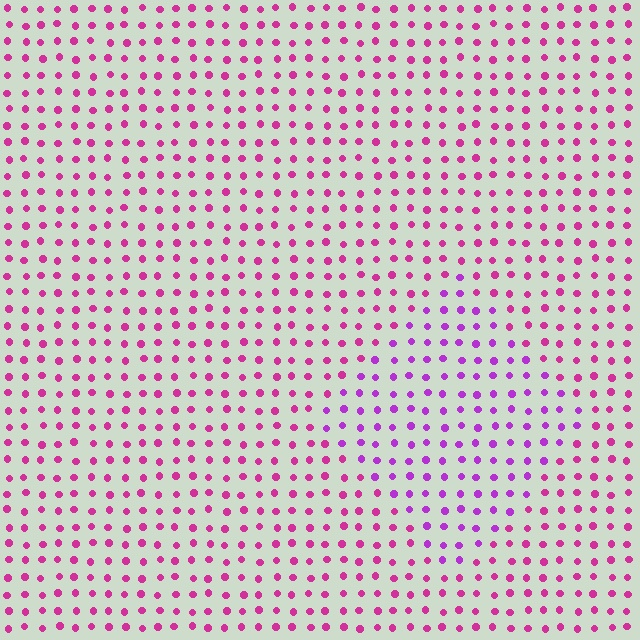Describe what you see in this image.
The image is filled with small magenta elements in a uniform arrangement. A diamond-shaped region is visible where the elements are tinted to a slightly different hue, forming a subtle color boundary.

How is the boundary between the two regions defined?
The boundary is defined purely by a slight shift in hue (about 31 degrees). Spacing, size, and orientation are identical on both sides.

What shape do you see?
I see a diamond.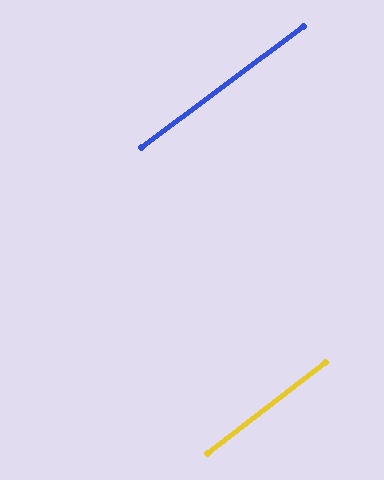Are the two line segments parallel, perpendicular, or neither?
Parallel — their directions differ by only 1.3°.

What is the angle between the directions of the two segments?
Approximately 1 degree.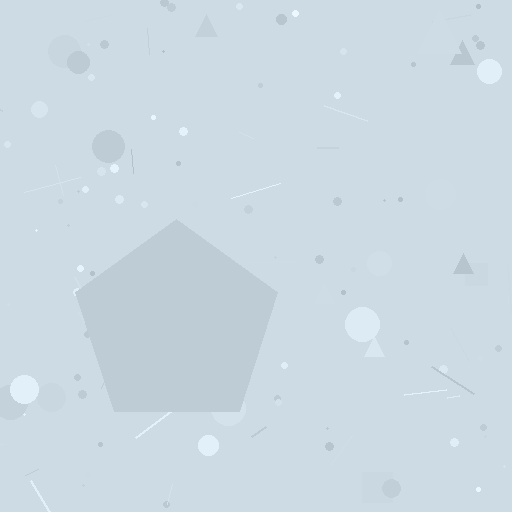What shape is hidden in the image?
A pentagon is hidden in the image.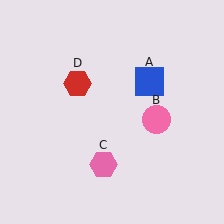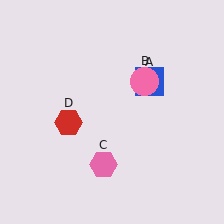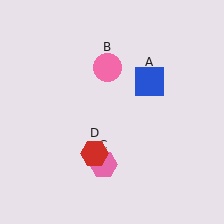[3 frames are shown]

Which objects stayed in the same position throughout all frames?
Blue square (object A) and pink hexagon (object C) remained stationary.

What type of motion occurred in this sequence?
The pink circle (object B), red hexagon (object D) rotated counterclockwise around the center of the scene.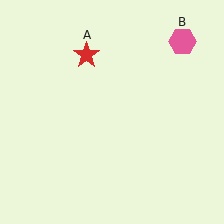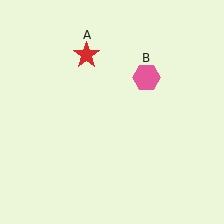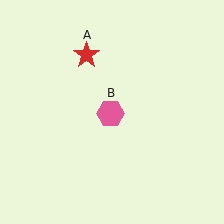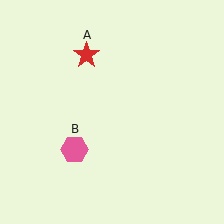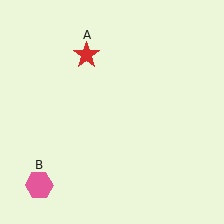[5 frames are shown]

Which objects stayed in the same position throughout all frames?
Red star (object A) remained stationary.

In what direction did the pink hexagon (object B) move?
The pink hexagon (object B) moved down and to the left.